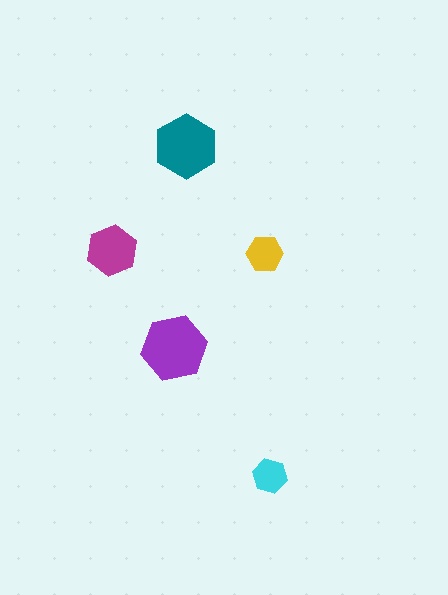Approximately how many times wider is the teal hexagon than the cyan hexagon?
About 2 times wider.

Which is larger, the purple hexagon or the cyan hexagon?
The purple one.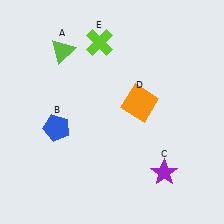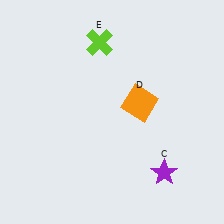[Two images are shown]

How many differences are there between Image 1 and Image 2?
There are 2 differences between the two images.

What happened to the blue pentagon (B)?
The blue pentagon (B) was removed in Image 2. It was in the bottom-left area of Image 1.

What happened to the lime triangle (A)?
The lime triangle (A) was removed in Image 2. It was in the top-left area of Image 1.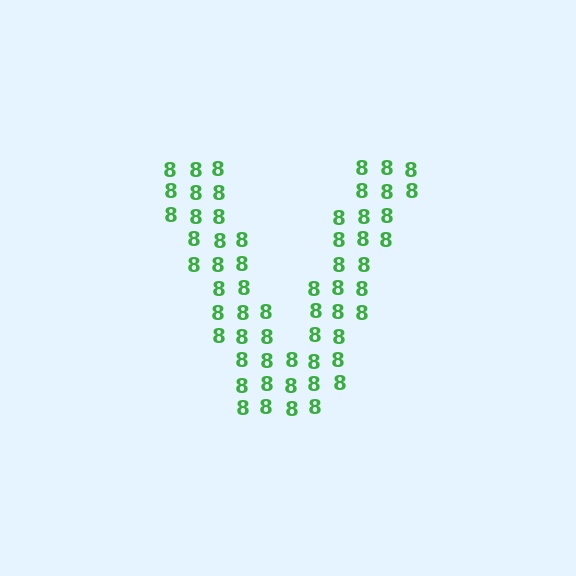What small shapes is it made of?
It is made of small digit 8's.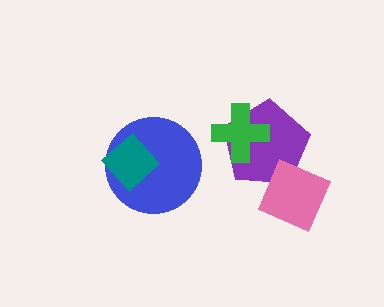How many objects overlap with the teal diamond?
1 object overlaps with the teal diamond.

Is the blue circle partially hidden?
Yes, it is partially covered by another shape.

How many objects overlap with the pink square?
1 object overlaps with the pink square.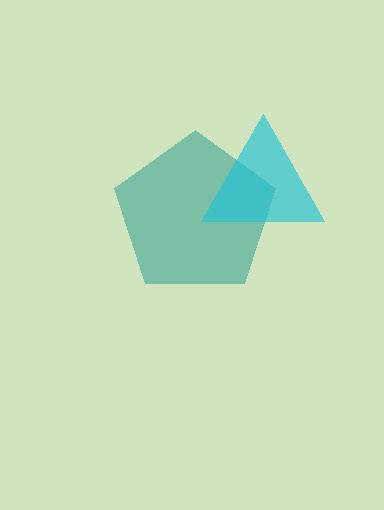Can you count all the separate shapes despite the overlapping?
Yes, there are 2 separate shapes.